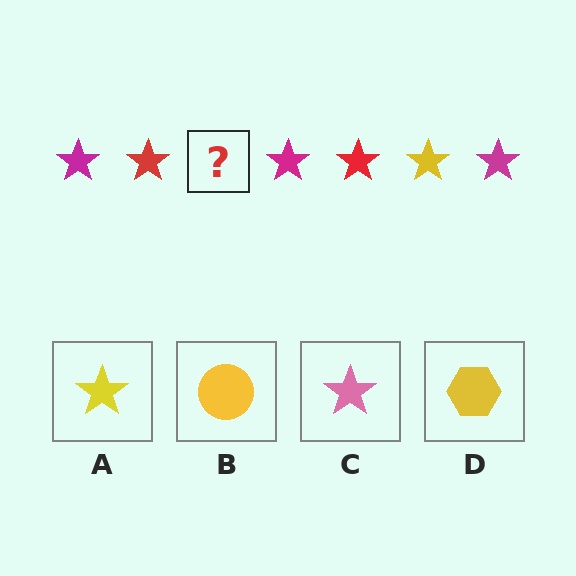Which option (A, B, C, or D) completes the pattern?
A.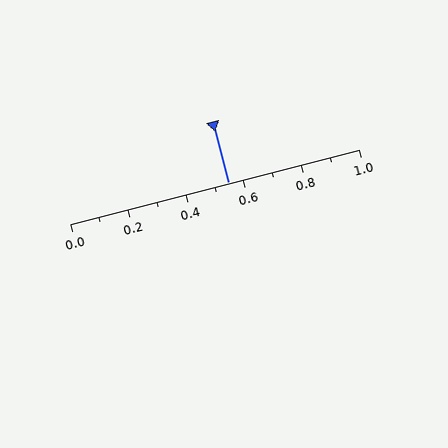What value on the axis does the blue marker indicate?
The marker indicates approximately 0.55.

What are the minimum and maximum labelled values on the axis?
The axis runs from 0.0 to 1.0.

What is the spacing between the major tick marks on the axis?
The major ticks are spaced 0.2 apart.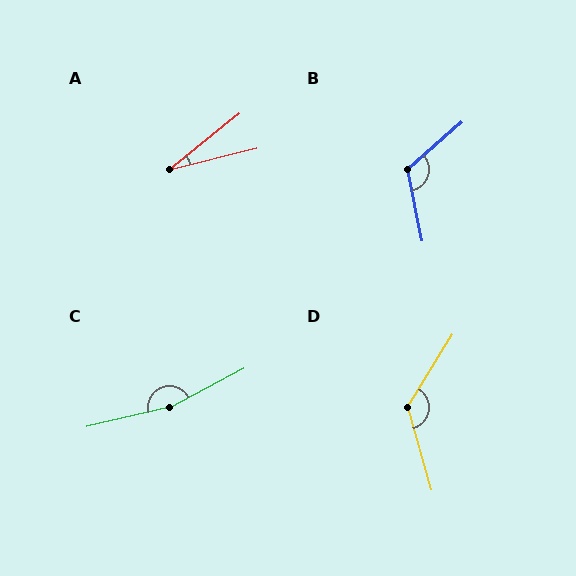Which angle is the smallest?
A, at approximately 25 degrees.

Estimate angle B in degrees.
Approximately 120 degrees.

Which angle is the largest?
C, at approximately 165 degrees.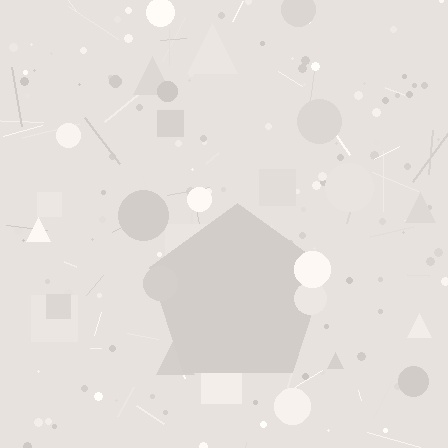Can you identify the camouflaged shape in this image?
The camouflaged shape is a pentagon.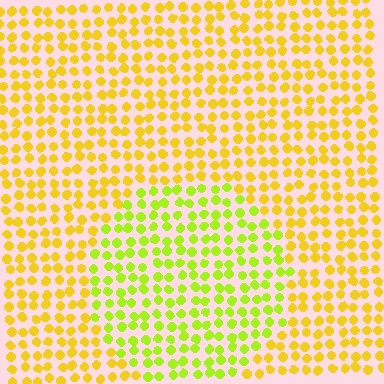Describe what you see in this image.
The image is filled with small yellow elements in a uniform arrangement. A circle-shaped region is visible where the elements are tinted to a slightly different hue, forming a subtle color boundary.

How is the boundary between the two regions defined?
The boundary is defined purely by a slight shift in hue (about 32 degrees). Spacing, size, and orientation are identical on both sides.